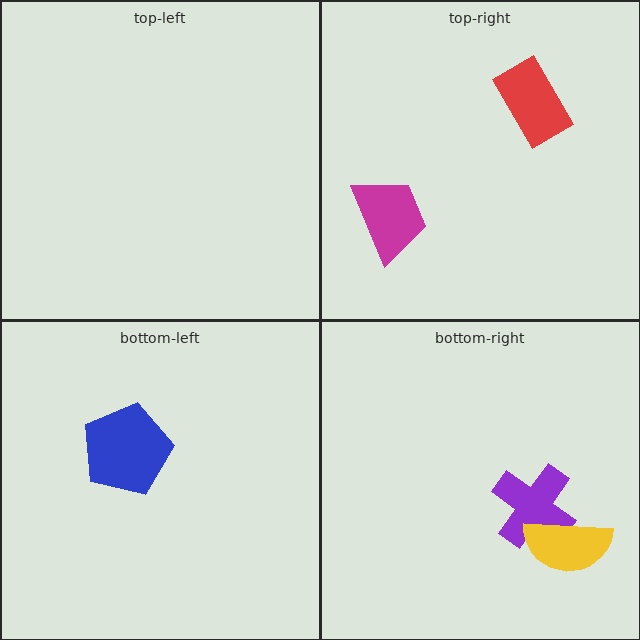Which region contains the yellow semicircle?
The bottom-right region.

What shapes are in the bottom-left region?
The blue pentagon.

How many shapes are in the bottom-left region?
1.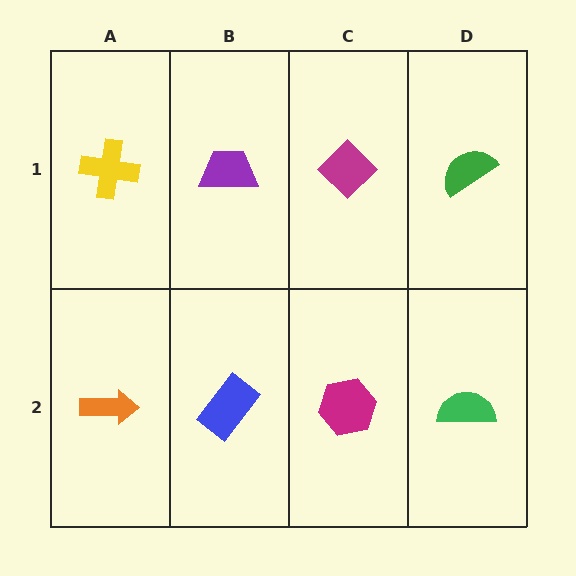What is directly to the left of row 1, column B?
A yellow cross.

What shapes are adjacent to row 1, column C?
A magenta hexagon (row 2, column C), a purple trapezoid (row 1, column B), a green semicircle (row 1, column D).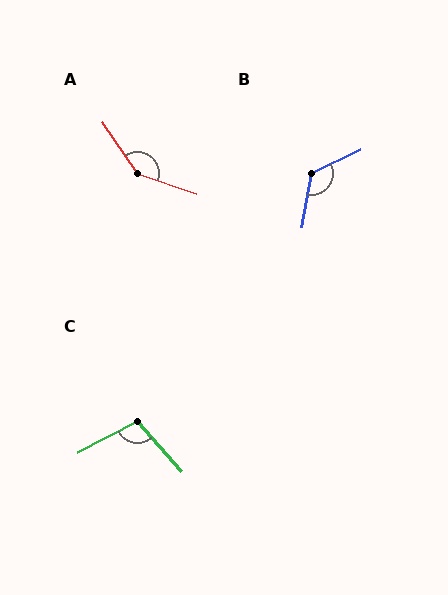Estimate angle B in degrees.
Approximately 126 degrees.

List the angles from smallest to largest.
C (104°), B (126°), A (142°).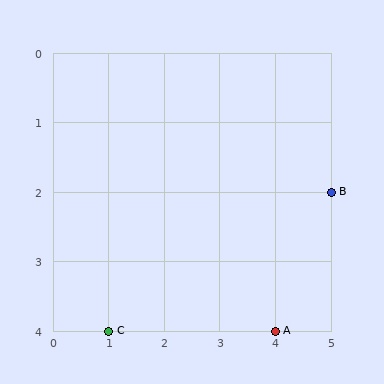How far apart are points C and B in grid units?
Points C and B are 4 columns and 2 rows apart (about 4.5 grid units diagonally).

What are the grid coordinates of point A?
Point A is at grid coordinates (4, 4).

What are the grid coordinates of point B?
Point B is at grid coordinates (5, 2).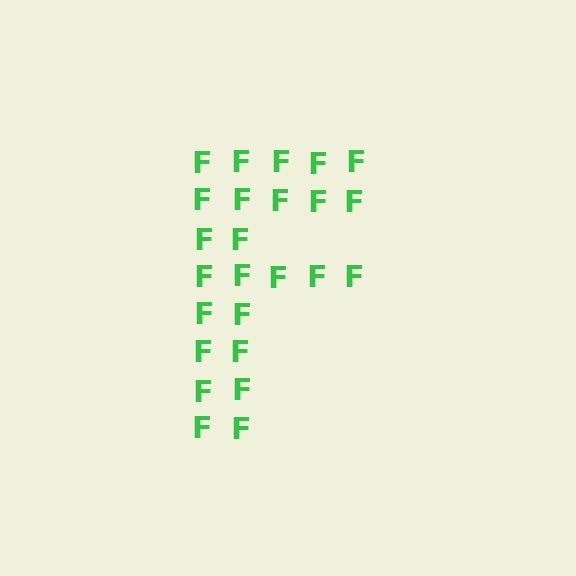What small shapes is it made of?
It is made of small letter F's.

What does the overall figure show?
The overall figure shows the letter F.